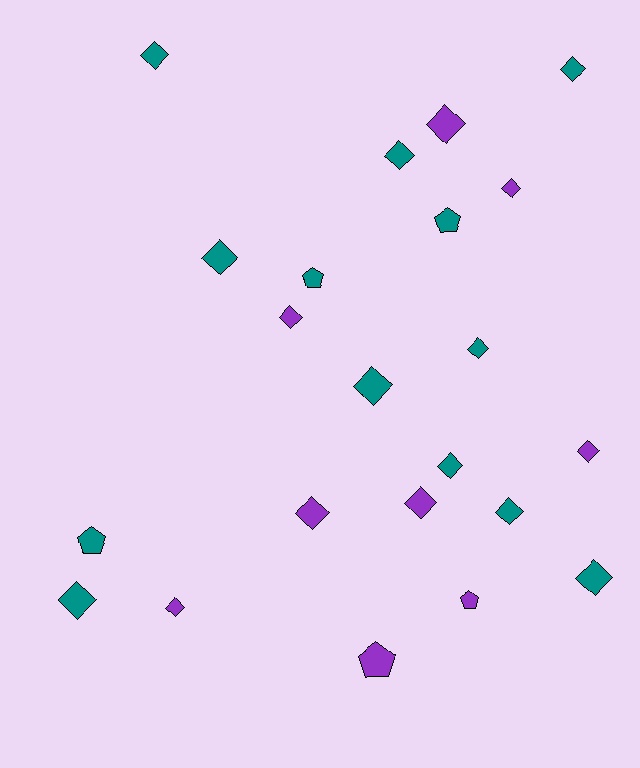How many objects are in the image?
There are 22 objects.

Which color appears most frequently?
Teal, with 13 objects.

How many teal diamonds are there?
There are 10 teal diamonds.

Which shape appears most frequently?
Diamond, with 17 objects.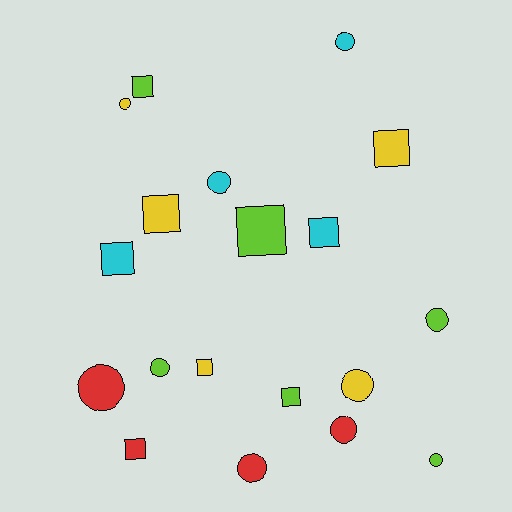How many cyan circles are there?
There are 2 cyan circles.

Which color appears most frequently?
Lime, with 6 objects.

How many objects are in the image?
There are 19 objects.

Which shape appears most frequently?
Circle, with 10 objects.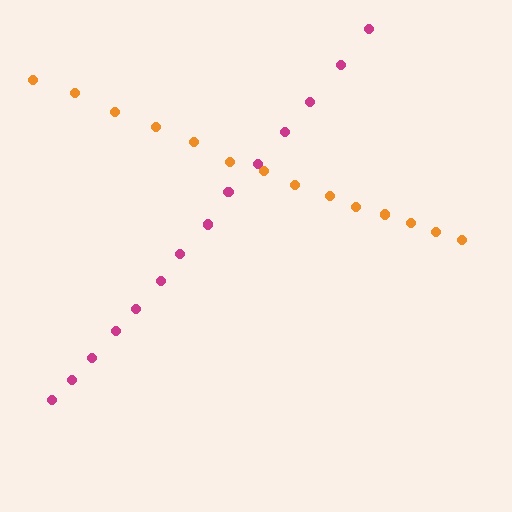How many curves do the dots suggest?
There are 2 distinct paths.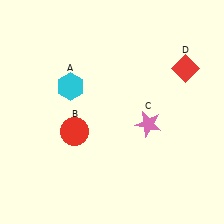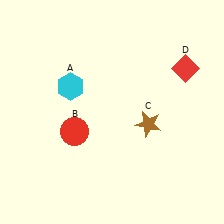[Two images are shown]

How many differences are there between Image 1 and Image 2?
There is 1 difference between the two images.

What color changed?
The star (C) changed from pink in Image 1 to brown in Image 2.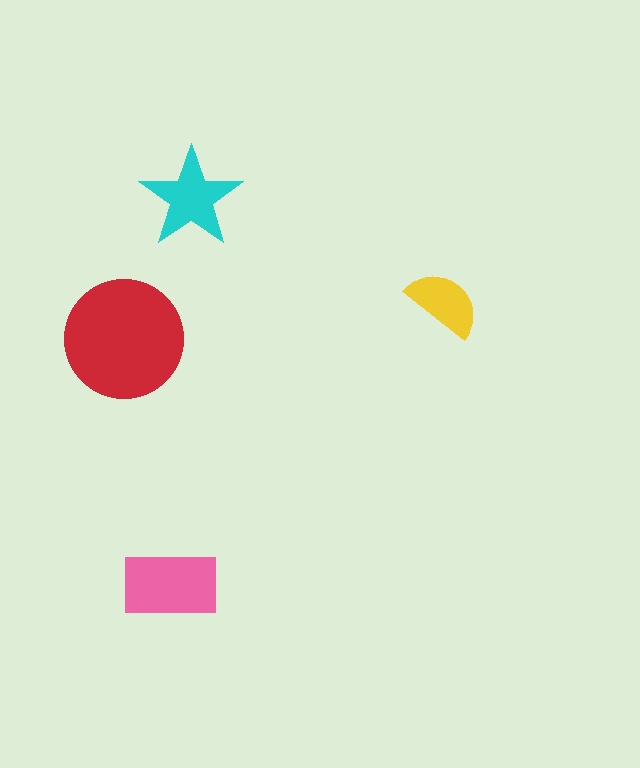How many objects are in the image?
There are 4 objects in the image.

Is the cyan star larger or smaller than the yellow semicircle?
Larger.